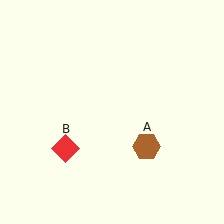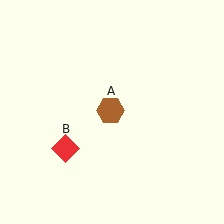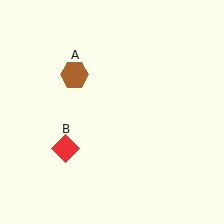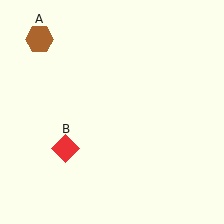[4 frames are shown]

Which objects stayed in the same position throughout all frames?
Red diamond (object B) remained stationary.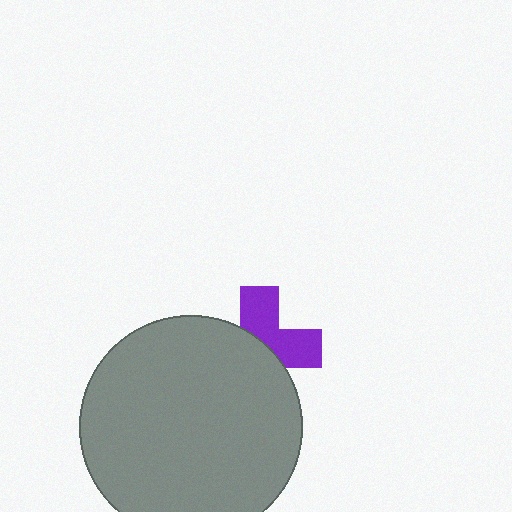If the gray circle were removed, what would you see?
You would see the complete purple cross.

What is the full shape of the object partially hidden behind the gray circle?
The partially hidden object is a purple cross.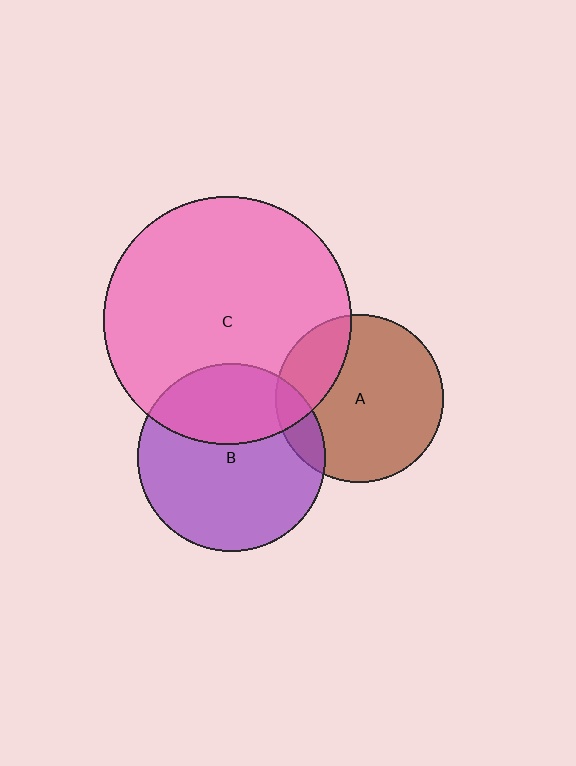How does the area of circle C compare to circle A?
Approximately 2.2 times.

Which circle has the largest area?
Circle C (pink).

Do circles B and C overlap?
Yes.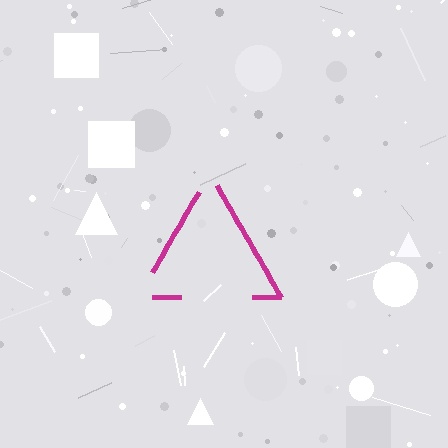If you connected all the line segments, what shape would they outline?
They would outline a triangle.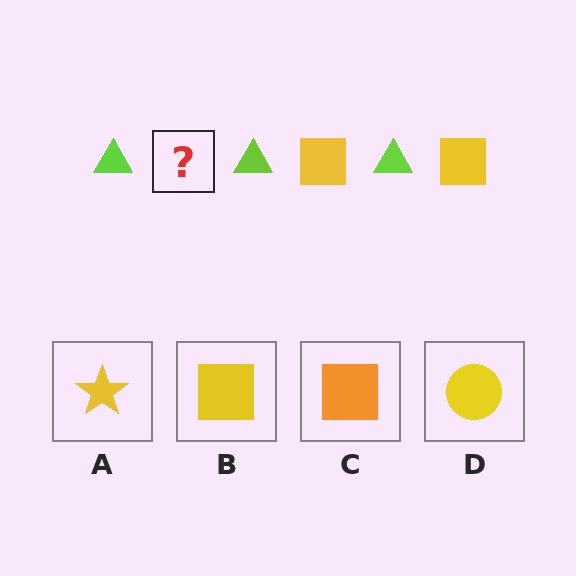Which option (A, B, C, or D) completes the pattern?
B.